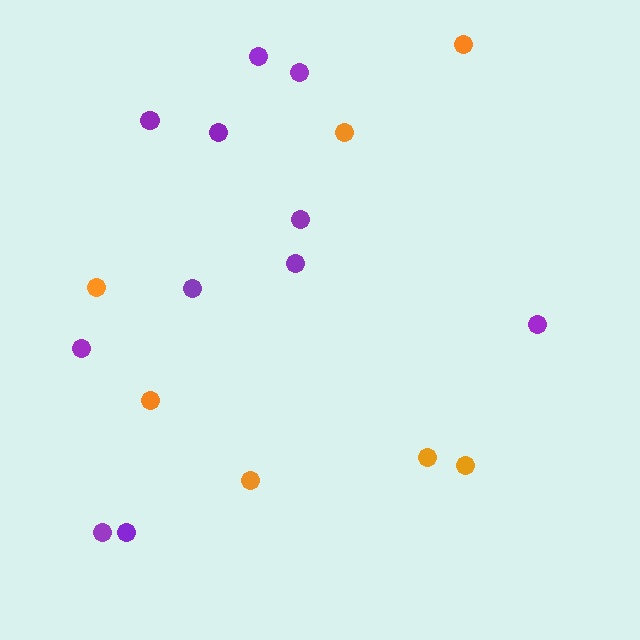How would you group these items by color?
There are 2 groups: one group of orange circles (7) and one group of purple circles (11).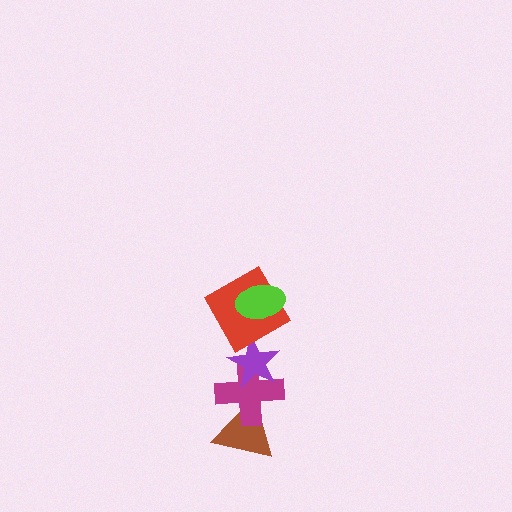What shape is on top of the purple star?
The red diamond is on top of the purple star.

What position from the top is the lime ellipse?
The lime ellipse is 1st from the top.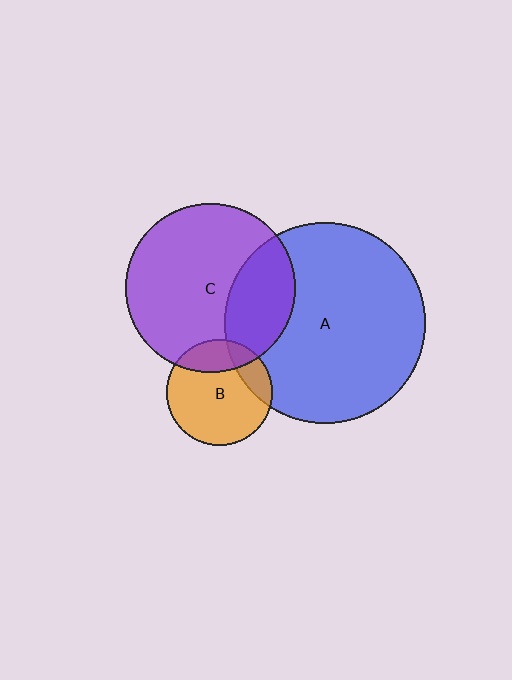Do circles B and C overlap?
Yes.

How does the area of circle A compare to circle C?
Approximately 1.4 times.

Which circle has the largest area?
Circle A (blue).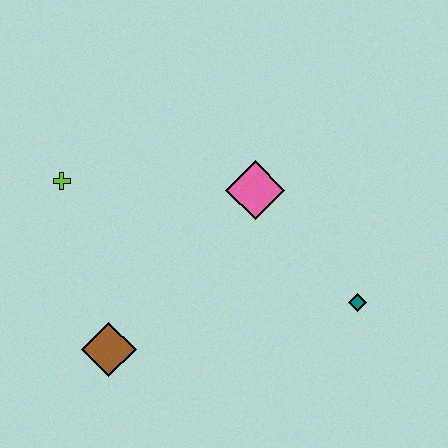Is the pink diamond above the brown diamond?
Yes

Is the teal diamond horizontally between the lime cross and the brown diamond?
No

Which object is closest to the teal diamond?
The pink diamond is closest to the teal diamond.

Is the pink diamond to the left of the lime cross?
No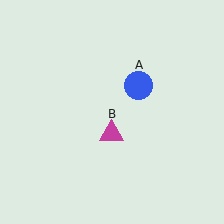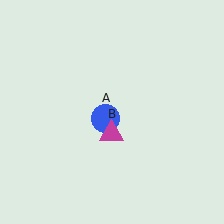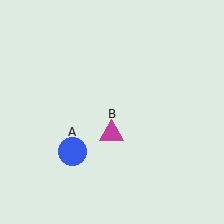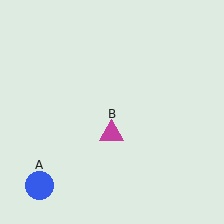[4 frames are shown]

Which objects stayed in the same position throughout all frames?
Magenta triangle (object B) remained stationary.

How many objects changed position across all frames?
1 object changed position: blue circle (object A).